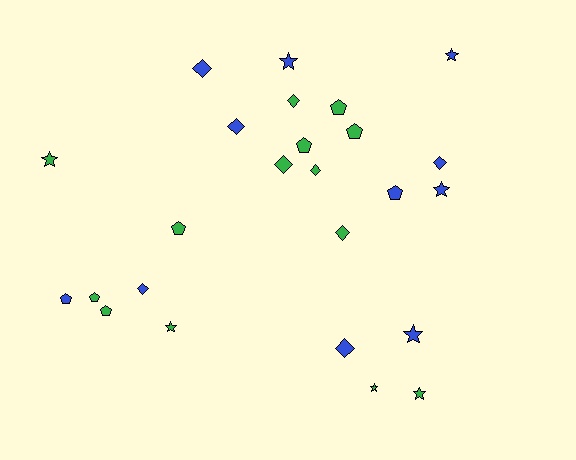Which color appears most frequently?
Green, with 14 objects.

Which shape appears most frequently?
Diamond, with 9 objects.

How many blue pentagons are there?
There are 2 blue pentagons.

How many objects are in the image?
There are 25 objects.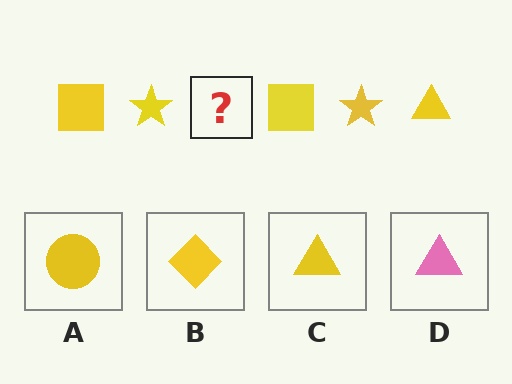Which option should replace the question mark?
Option C.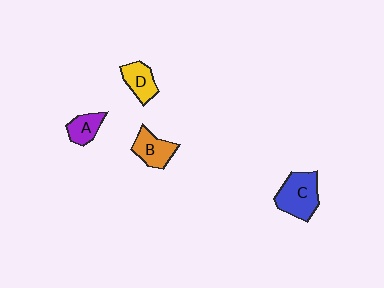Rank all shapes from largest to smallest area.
From largest to smallest: C (blue), B (orange), D (yellow), A (purple).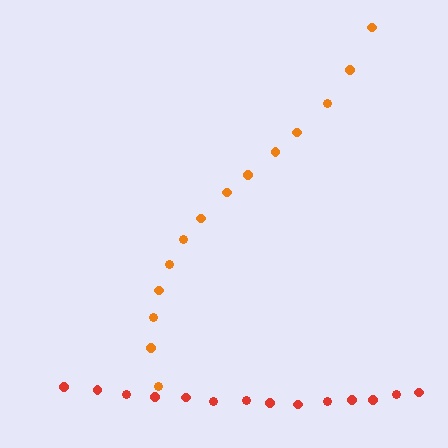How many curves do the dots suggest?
There are 2 distinct paths.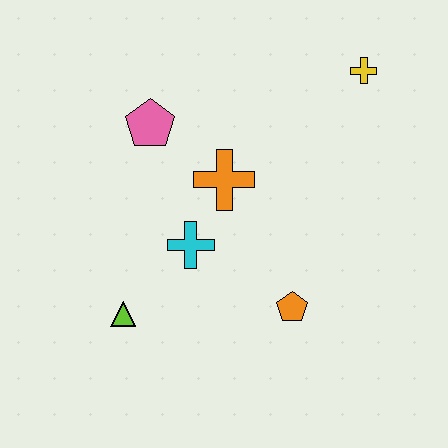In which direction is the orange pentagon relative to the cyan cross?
The orange pentagon is to the right of the cyan cross.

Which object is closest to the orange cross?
The cyan cross is closest to the orange cross.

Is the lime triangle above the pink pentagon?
No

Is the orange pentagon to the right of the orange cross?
Yes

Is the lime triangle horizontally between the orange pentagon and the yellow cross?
No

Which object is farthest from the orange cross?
The yellow cross is farthest from the orange cross.